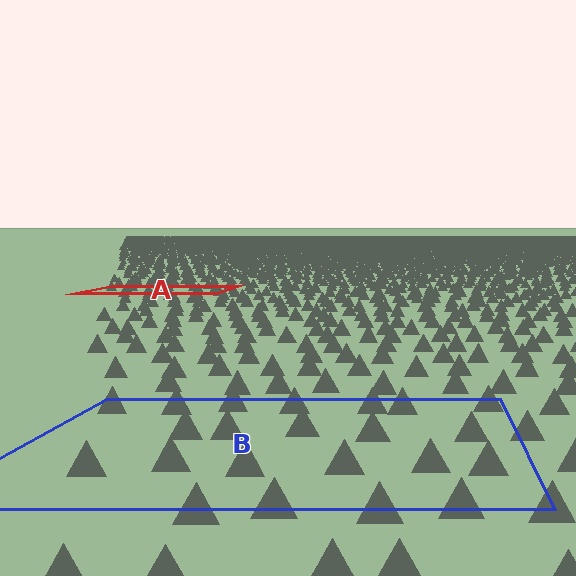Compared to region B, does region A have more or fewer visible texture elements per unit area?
Region A has more texture elements per unit area — they are packed more densely because it is farther away.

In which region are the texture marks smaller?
The texture marks are smaller in region A, because it is farther away.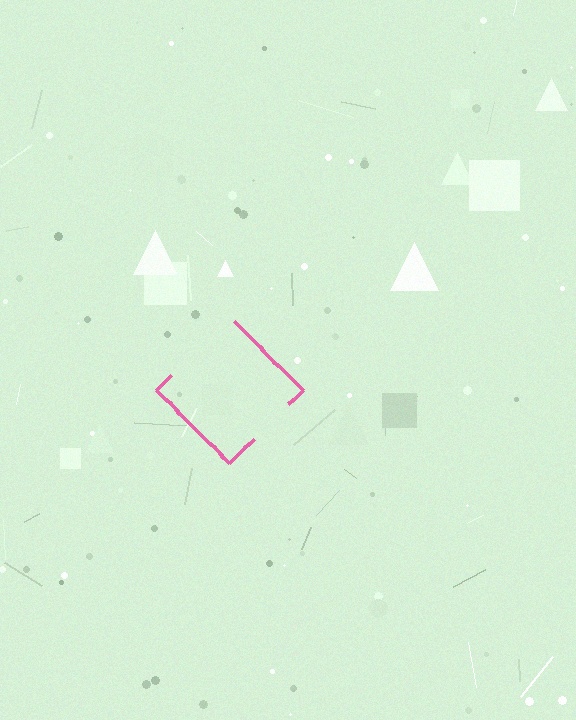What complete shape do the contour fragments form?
The contour fragments form a diamond.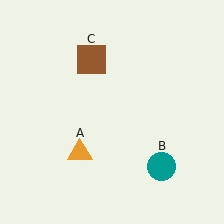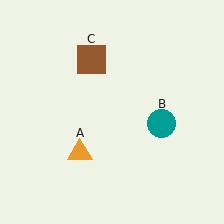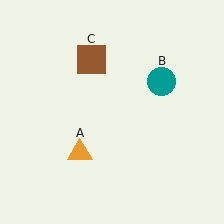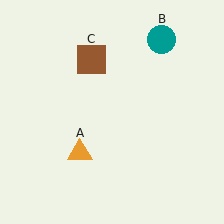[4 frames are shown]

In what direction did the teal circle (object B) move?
The teal circle (object B) moved up.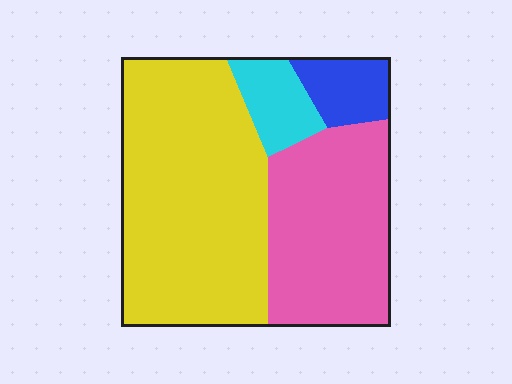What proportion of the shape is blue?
Blue covers roughly 10% of the shape.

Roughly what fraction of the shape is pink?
Pink takes up about one third (1/3) of the shape.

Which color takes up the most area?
Yellow, at roughly 50%.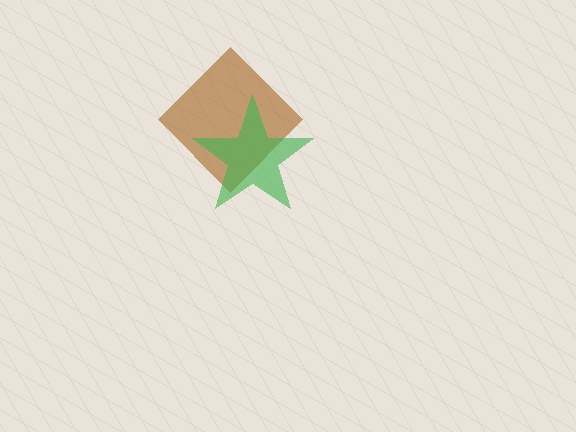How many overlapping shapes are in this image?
There are 2 overlapping shapes in the image.